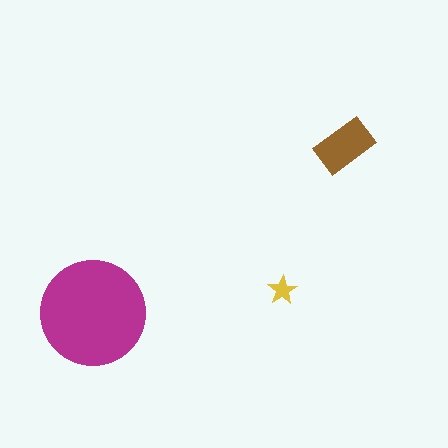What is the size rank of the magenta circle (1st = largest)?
1st.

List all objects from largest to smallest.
The magenta circle, the brown rectangle, the yellow star.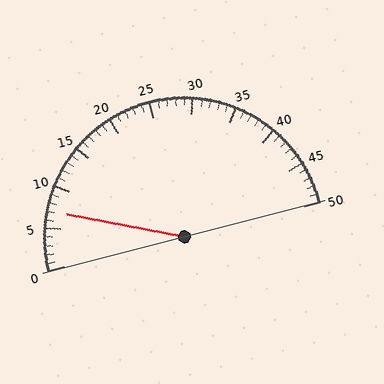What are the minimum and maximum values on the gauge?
The gauge ranges from 0 to 50.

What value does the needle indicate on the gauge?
The needle indicates approximately 7.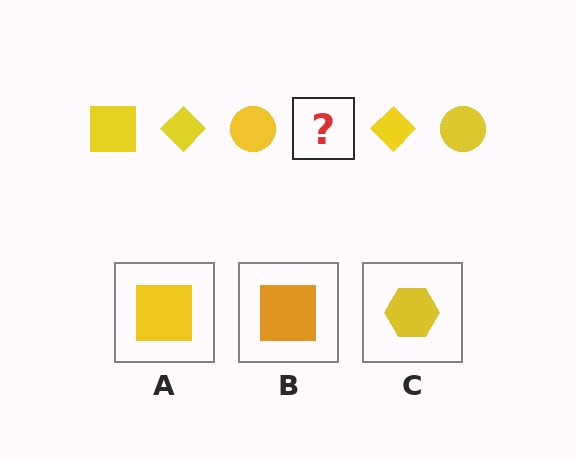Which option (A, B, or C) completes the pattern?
A.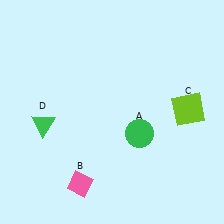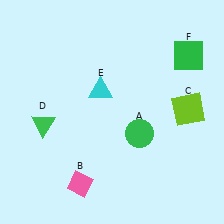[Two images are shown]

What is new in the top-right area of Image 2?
A green square (F) was added in the top-right area of Image 2.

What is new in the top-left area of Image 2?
A cyan triangle (E) was added in the top-left area of Image 2.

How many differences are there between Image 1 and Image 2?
There are 2 differences between the two images.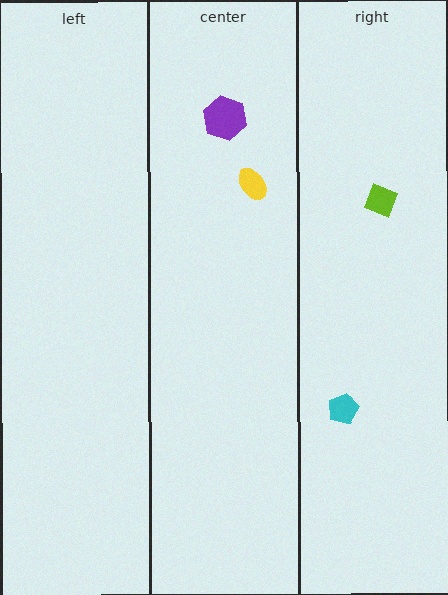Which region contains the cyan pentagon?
The right region.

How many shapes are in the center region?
2.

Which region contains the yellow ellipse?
The center region.